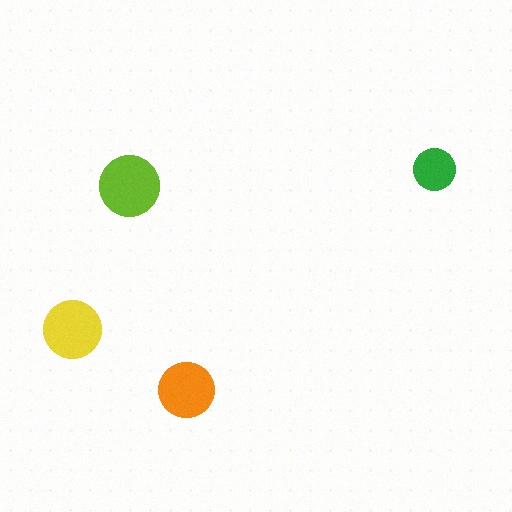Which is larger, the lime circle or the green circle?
The lime one.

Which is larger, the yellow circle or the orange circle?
The yellow one.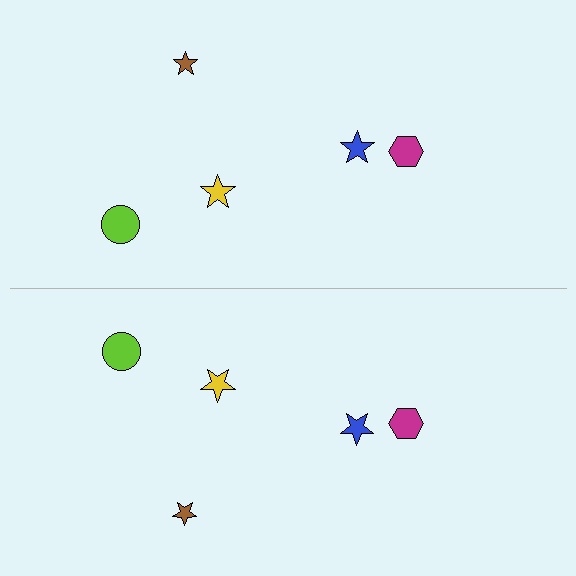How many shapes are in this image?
There are 10 shapes in this image.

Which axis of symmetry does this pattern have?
The pattern has a horizontal axis of symmetry running through the center of the image.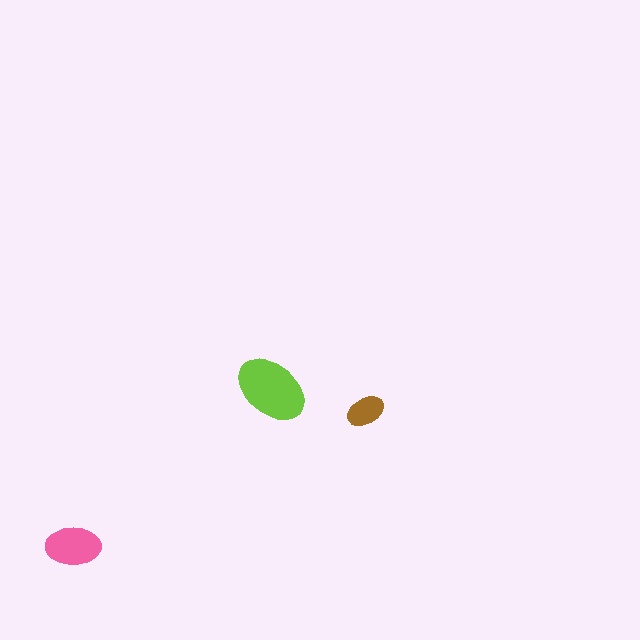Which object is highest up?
The lime ellipse is topmost.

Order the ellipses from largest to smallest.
the lime one, the pink one, the brown one.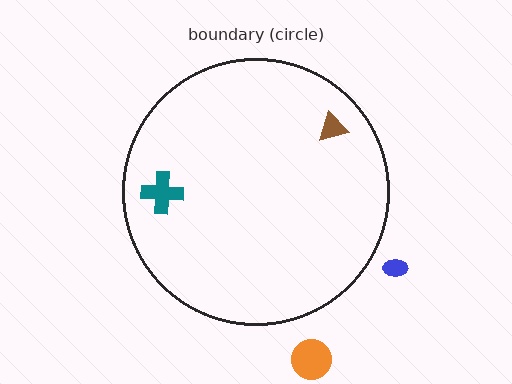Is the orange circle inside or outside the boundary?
Outside.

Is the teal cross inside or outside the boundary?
Inside.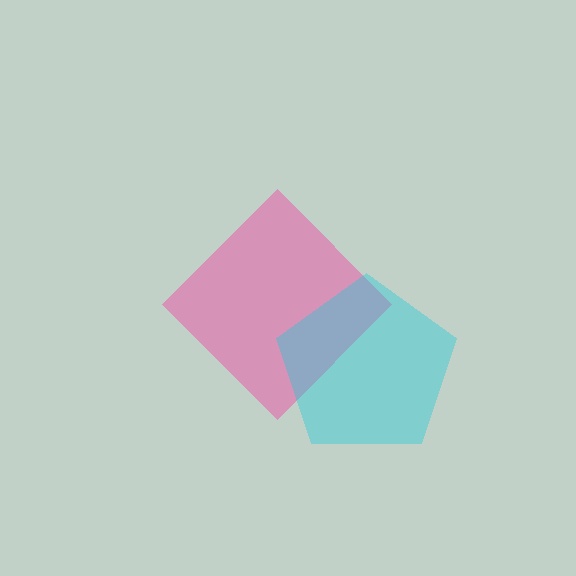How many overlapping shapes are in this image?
There are 2 overlapping shapes in the image.